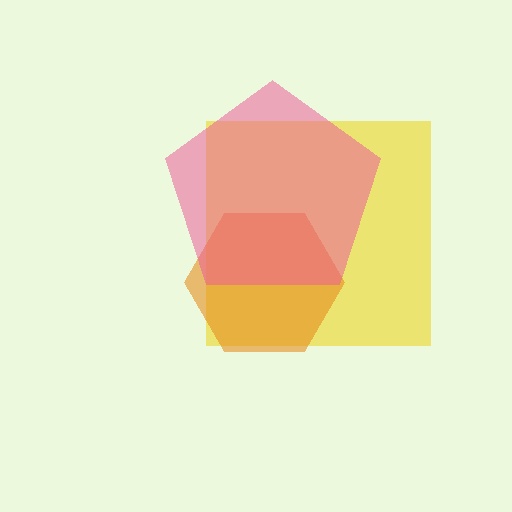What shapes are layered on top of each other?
The layered shapes are: a yellow square, an orange hexagon, a pink pentagon.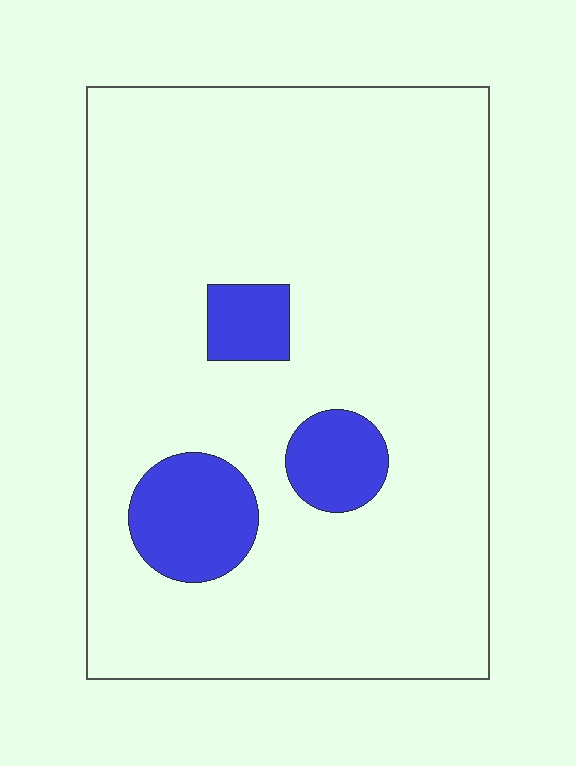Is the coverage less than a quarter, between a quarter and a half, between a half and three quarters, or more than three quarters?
Less than a quarter.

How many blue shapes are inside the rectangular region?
3.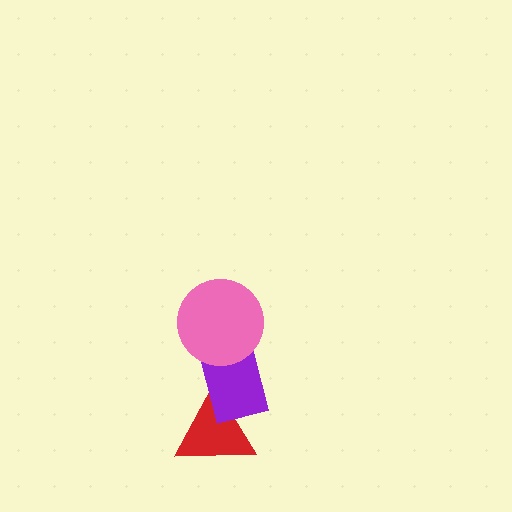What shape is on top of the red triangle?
The purple rectangle is on top of the red triangle.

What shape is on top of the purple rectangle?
The pink circle is on top of the purple rectangle.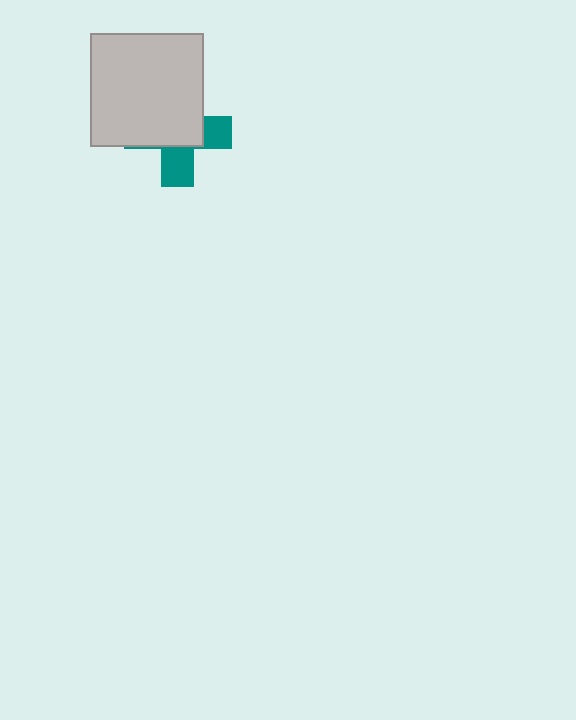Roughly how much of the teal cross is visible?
A small part of it is visible (roughly 38%).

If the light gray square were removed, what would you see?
You would see the complete teal cross.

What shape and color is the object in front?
The object in front is a light gray square.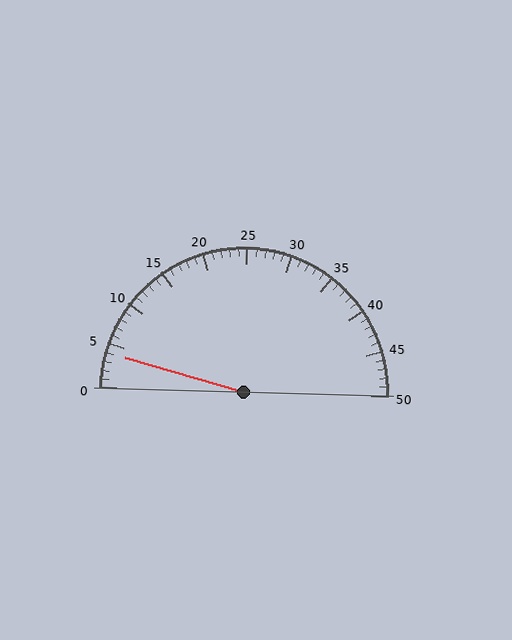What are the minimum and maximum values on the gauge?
The gauge ranges from 0 to 50.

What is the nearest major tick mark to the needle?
The nearest major tick mark is 5.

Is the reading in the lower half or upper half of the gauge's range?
The reading is in the lower half of the range (0 to 50).